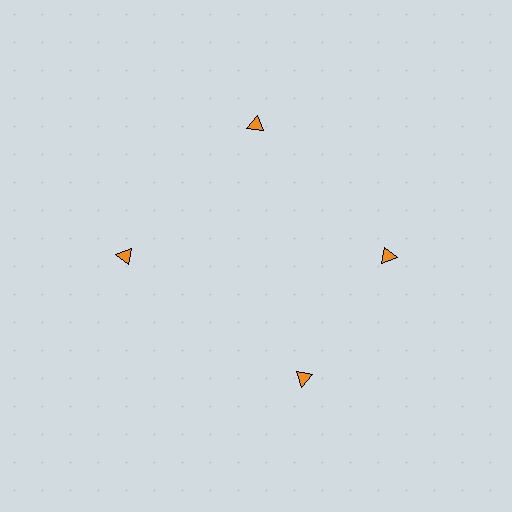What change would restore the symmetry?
The symmetry would be restored by rotating it back into even spacing with its neighbors so that all 4 triangles sit at equal angles and equal distance from the center.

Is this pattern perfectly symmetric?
No. The 4 orange triangles are arranged in a ring, but one element near the 6 o'clock position is rotated out of alignment along the ring, breaking the 4-fold rotational symmetry.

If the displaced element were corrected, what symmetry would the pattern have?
It would have 4-fold rotational symmetry — the pattern would map onto itself every 90 degrees.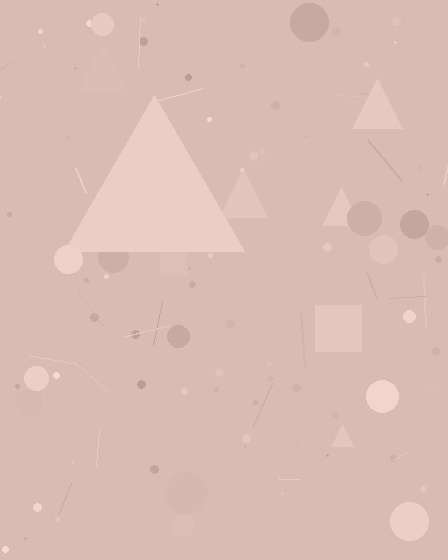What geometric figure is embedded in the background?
A triangle is embedded in the background.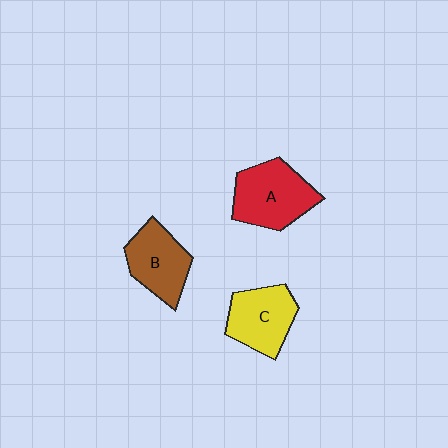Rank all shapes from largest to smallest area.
From largest to smallest: A (red), C (yellow), B (brown).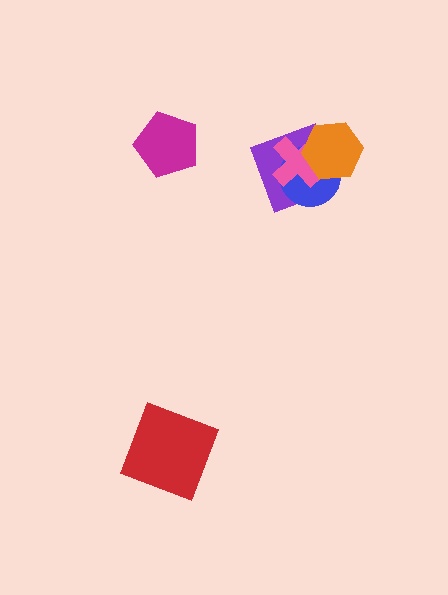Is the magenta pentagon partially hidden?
No, no other shape covers it.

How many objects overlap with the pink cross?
3 objects overlap with the pink cross.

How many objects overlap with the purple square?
3 objects overlap with the purple square.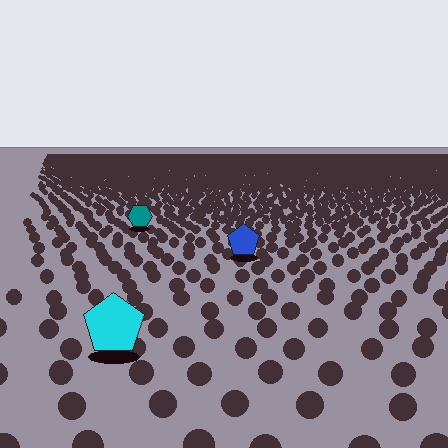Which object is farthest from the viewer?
The teal hexagon is farthest from the viewer. It appears smaller and the ground texture around it is denser.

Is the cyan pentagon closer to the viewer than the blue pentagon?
Yes. The cyan pentagon is closer — you can tell from the texture gradient: the ground texture is coarser near it.